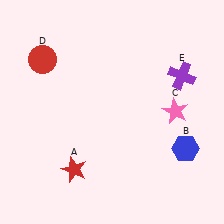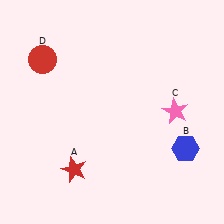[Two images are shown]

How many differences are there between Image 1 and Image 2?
There is 1 difference between the two images.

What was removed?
The purple cross (E) was removed in Image 2.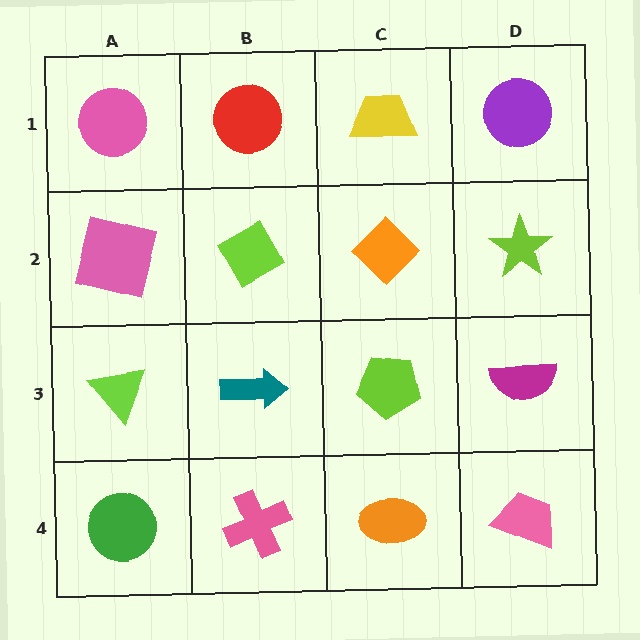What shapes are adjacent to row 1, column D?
A lime star (row 2, column D), a yellow trapezoid (row 1, column C).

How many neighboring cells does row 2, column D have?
3.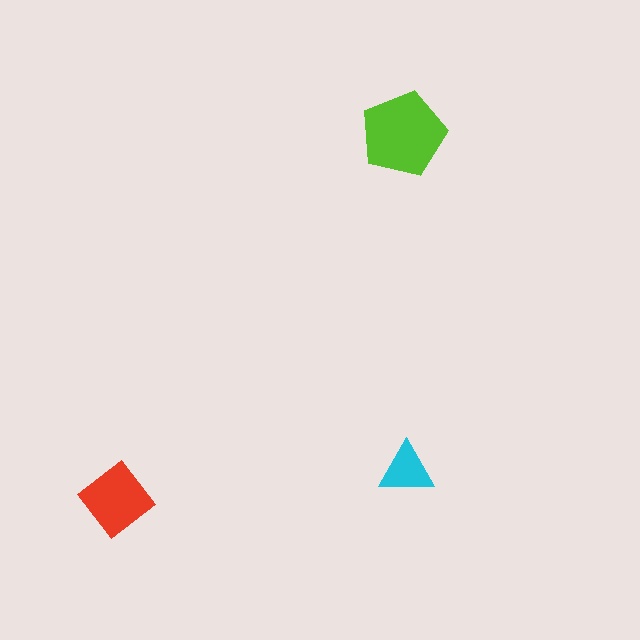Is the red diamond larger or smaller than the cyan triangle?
Larger.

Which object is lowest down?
The red diamond is bottommost.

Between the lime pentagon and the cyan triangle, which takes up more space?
The lime pentagon.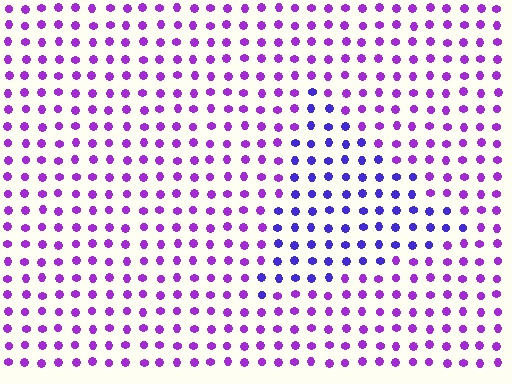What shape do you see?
I see a triangle.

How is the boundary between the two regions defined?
The boundary is defined purely by a slight shift in hue (about 34 degrees). Spacing, size, and orientation are identical on both sides.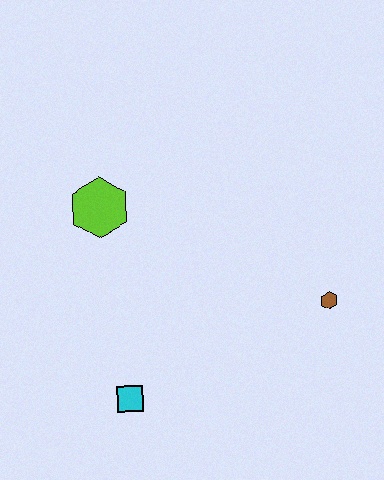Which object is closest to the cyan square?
The lime hexagon is closest to the cyan square.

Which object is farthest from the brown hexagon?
The lime hexagon is farthest from the brown hexagon.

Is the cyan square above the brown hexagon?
No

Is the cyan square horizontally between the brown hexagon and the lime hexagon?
Yes